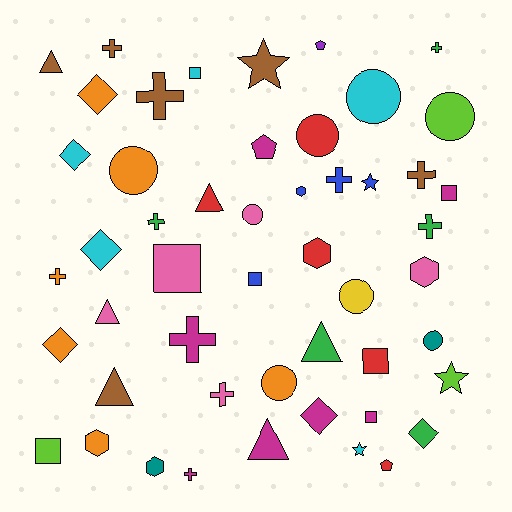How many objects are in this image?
There are 50 objects.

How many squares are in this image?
There are 7 squares.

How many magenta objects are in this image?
There are 7 magenta objects.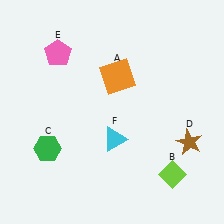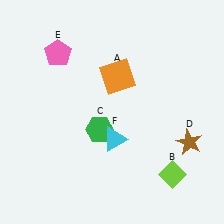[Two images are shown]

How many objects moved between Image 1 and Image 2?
1 object moved between the two images.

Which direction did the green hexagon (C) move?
The green hexagon (C) moved right.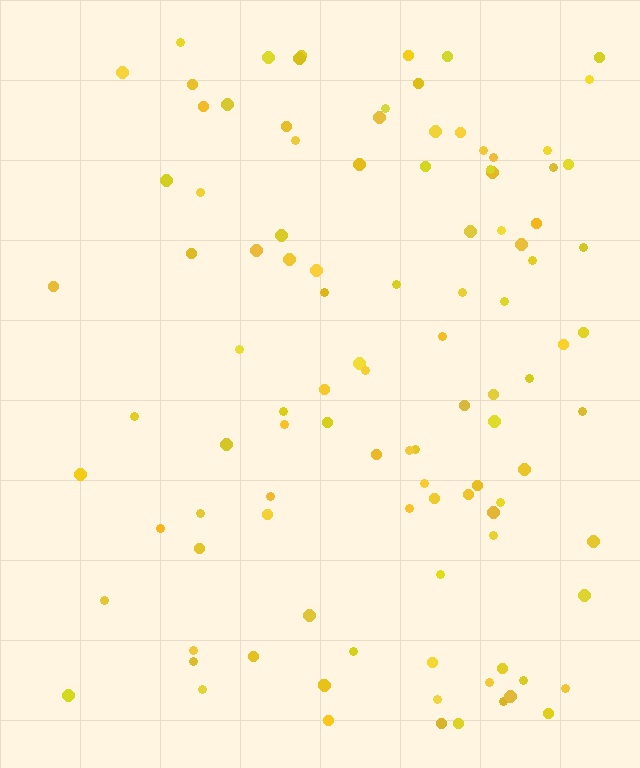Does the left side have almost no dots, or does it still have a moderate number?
Still a moderate number, just noticeably fewer than the right.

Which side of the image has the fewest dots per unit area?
The left.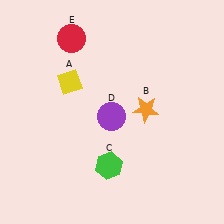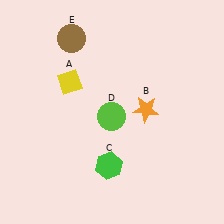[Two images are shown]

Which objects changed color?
D changed from purple to lime. E changed from red to brown.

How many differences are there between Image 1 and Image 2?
There are 2 differences between the two images.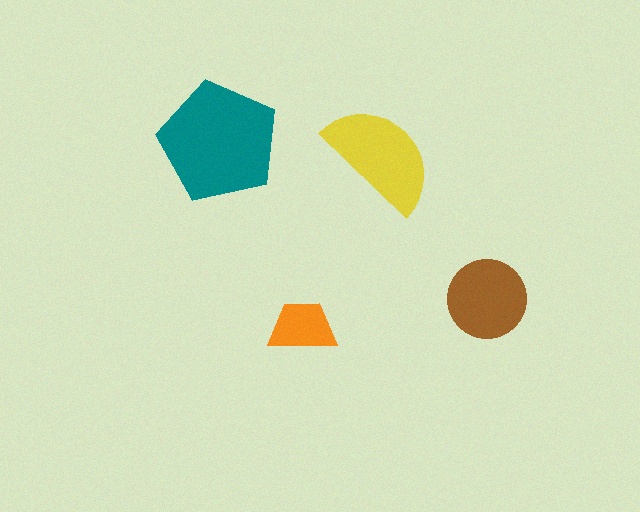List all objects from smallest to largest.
The orange trapezoid, the brown circle, the yellow semicircle, the teal pentagon.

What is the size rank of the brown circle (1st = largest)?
3rd.